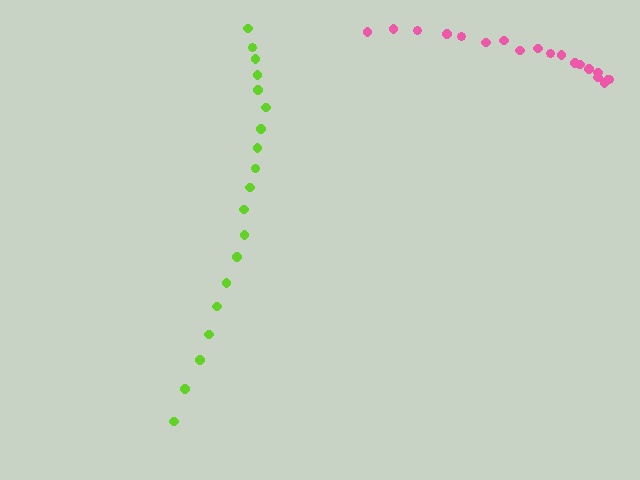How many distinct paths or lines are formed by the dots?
There are 2 distinct paths.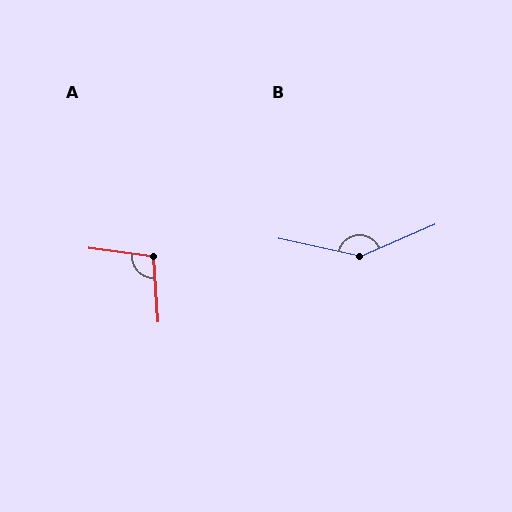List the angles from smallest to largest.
A (101°), B (144°).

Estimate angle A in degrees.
Approximately 101 degrees.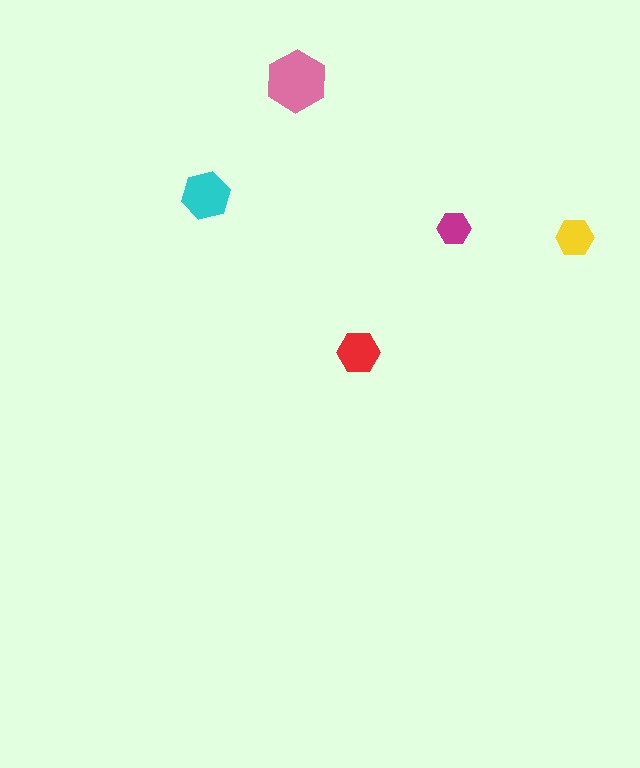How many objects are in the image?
There are 5 objects in the image.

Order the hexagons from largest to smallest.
the pink one, the cyan one, the red one, the yellow one, the magenta one.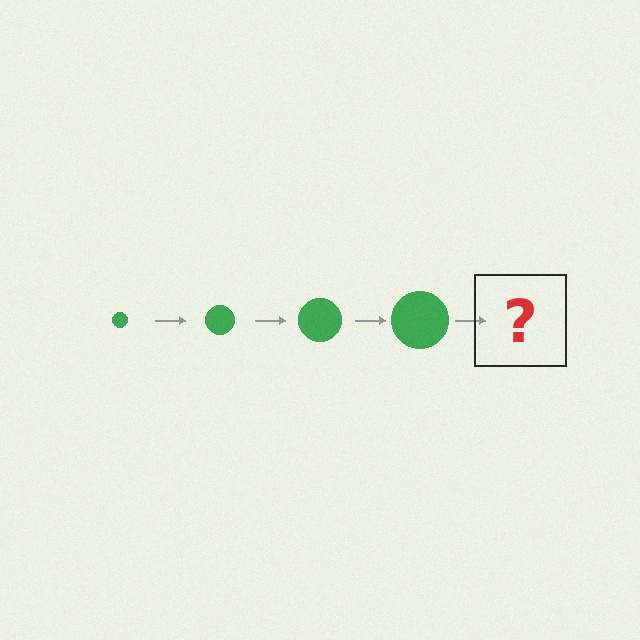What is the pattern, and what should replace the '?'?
The pattern is that the circle gets progressively larger each step. The '?' should be a green circle, larger than the previous one.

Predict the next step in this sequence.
The next step is a green circle, larger than the previous one.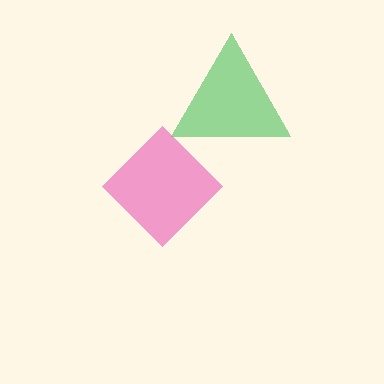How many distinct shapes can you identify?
There are 2 distinct shapes: a pink diamond, a green triangle.